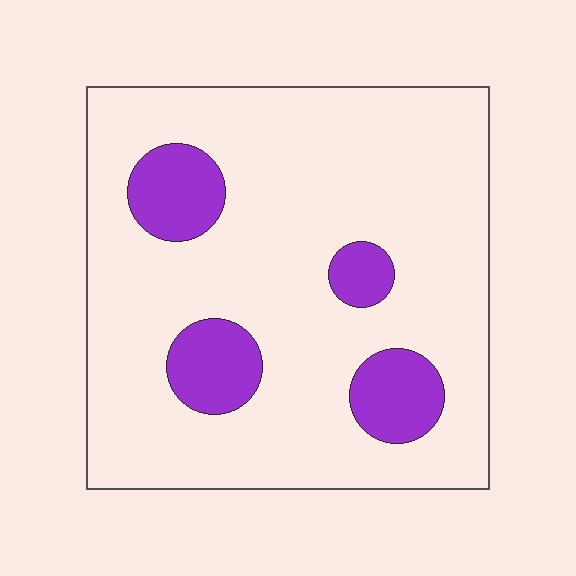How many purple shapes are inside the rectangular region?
4.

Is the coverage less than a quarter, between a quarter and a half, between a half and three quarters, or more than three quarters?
Less than a quarter.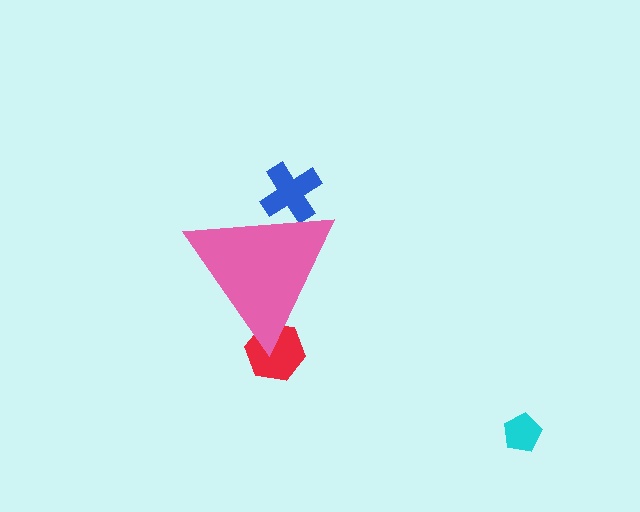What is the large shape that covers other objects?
A pink triangle.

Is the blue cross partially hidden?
Yes, the blue cross is partially hidden behind the pink triangle.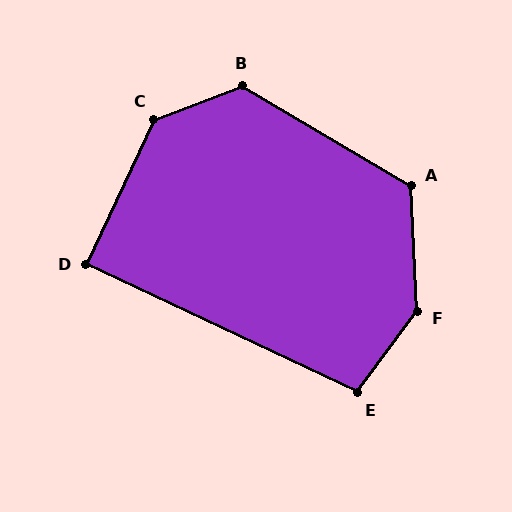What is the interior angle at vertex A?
Approximately 123 degrees (obtuse).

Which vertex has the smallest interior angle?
D, at approximately 90 degrees.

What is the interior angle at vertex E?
Approximately 101 degrees (obtuse).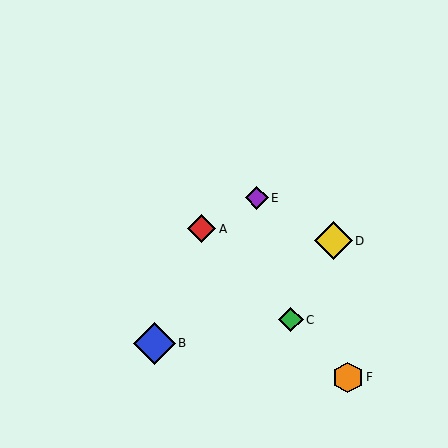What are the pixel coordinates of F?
Object F is at (348, 378).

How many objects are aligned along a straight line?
3 objects (A, C, F) are aligned along a straight line.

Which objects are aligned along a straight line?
Objects A, C, F are aligned along a straight line.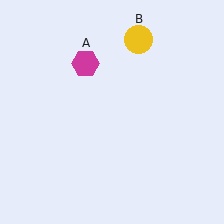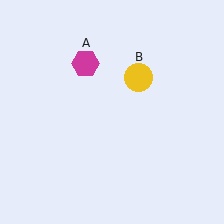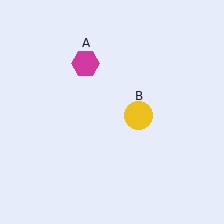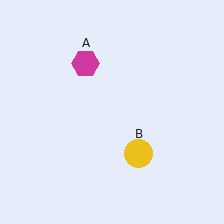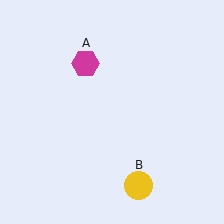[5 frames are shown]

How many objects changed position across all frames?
1 object changed position: yellow circle (object B).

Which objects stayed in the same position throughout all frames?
Magenta hexagon (object A) remained stationary.